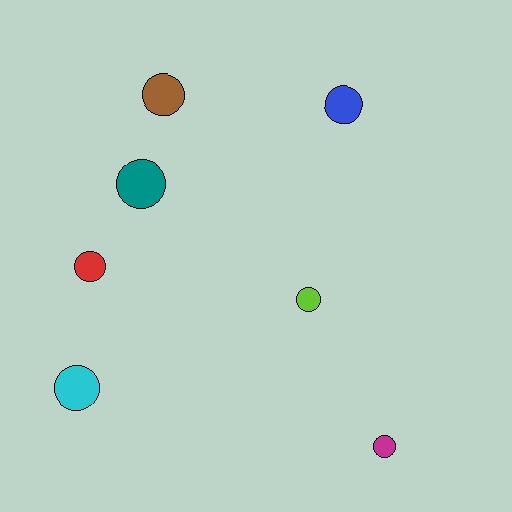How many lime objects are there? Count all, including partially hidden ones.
There is 1 lime object.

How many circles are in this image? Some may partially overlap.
There are 7 circles.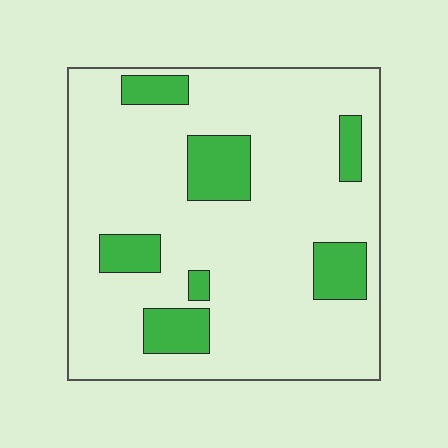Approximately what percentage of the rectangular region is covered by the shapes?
Approximately 15%.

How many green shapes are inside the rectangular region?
7.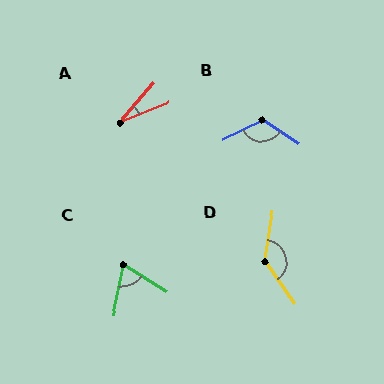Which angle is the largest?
D, at approximately 136 degrees.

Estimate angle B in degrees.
Approximately 120 degrees.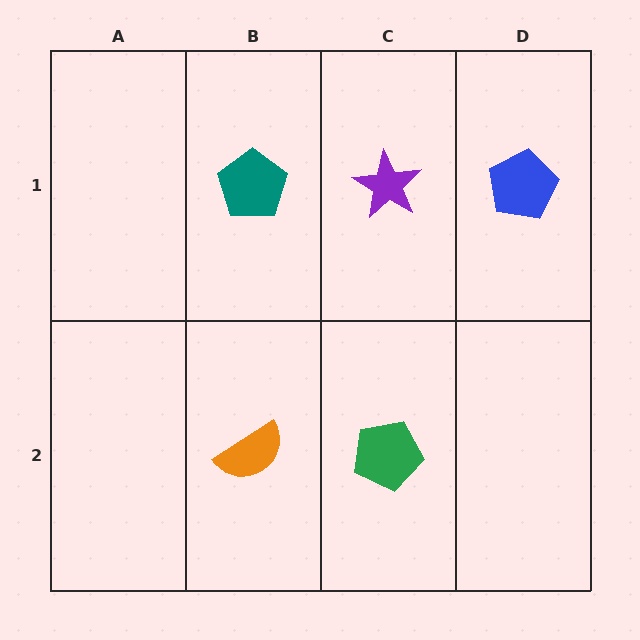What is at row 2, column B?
An orange semicircle.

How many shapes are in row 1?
3 shapes.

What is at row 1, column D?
A blue pentagon.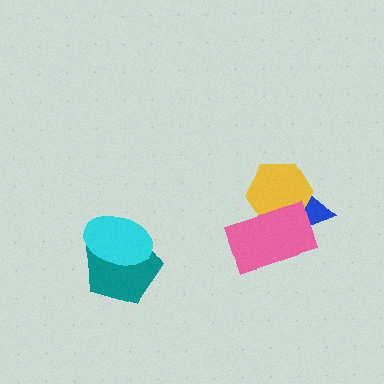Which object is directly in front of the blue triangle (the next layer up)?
The yellow hexagon is directly in front of the blue triangle.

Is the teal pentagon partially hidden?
Yes, it is partially covered by another shape.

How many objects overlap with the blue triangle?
2 objects overlap with the blue triangle.